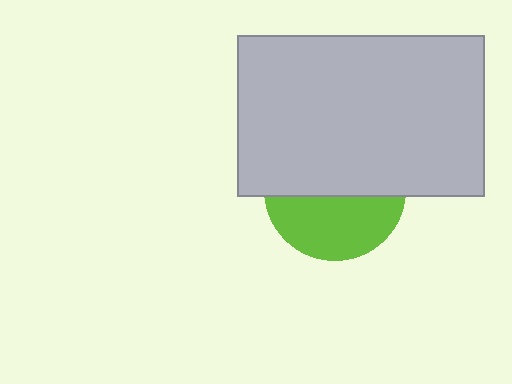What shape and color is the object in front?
The object in front is a light gray rectangle.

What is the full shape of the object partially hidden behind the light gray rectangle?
The partially hidden object is a lime circle.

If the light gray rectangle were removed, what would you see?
You would see the complete lime circle.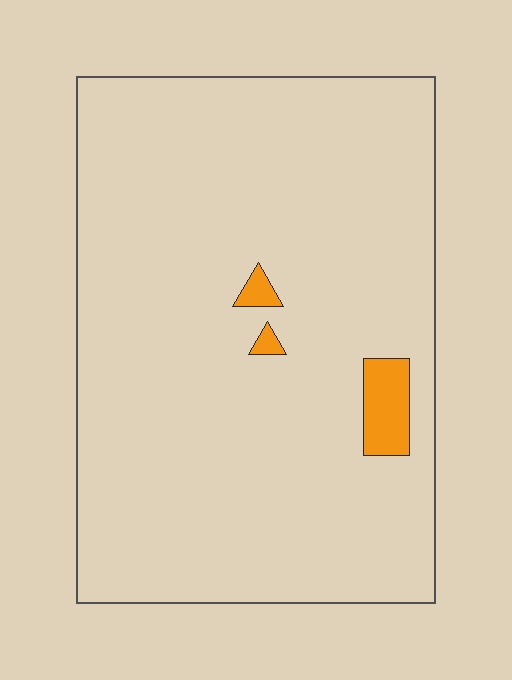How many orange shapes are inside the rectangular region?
3.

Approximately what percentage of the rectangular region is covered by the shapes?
Approximately 5%.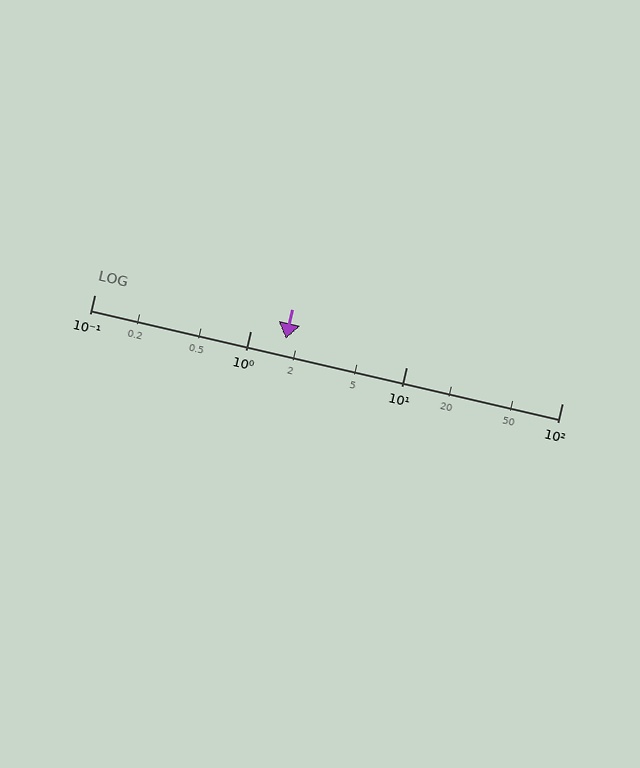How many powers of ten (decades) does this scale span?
The scale spans 3 decades, from 0.1 to 100.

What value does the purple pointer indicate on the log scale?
The pointer indicates approximately 1.7.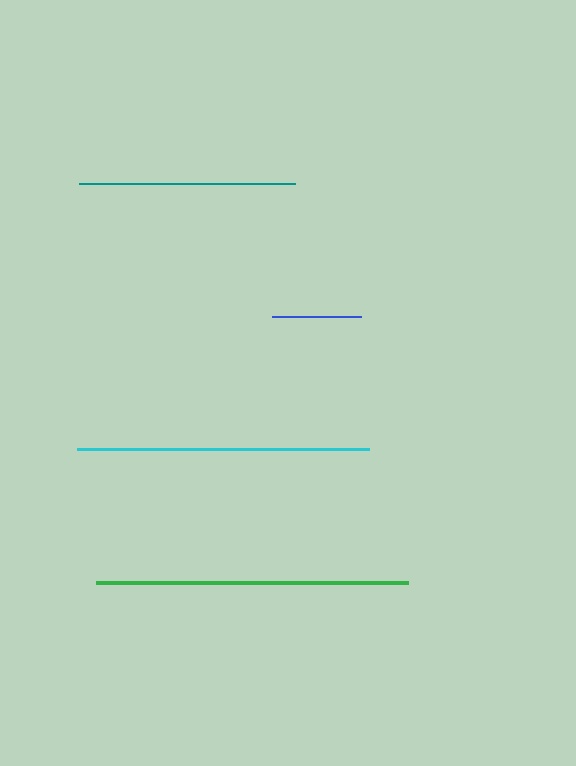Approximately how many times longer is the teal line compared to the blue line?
The teal line is approximately 2.5 times the length of the blue line.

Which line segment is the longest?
The green line is the longest at approximately 312 pixels.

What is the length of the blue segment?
The blue segment is approximately 88 pixels long.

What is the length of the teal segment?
The teal segment is approximately 217 pixels long.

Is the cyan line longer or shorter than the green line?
The green line is longer than the cyan line.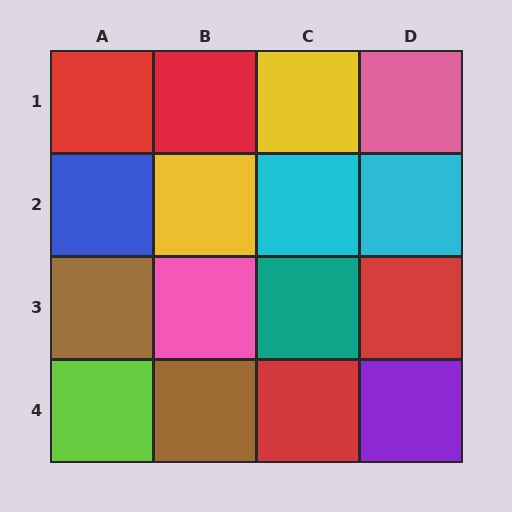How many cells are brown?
2 cells are brown.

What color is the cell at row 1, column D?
Pink.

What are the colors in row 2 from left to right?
Blue, yellow, cyan, cyan.